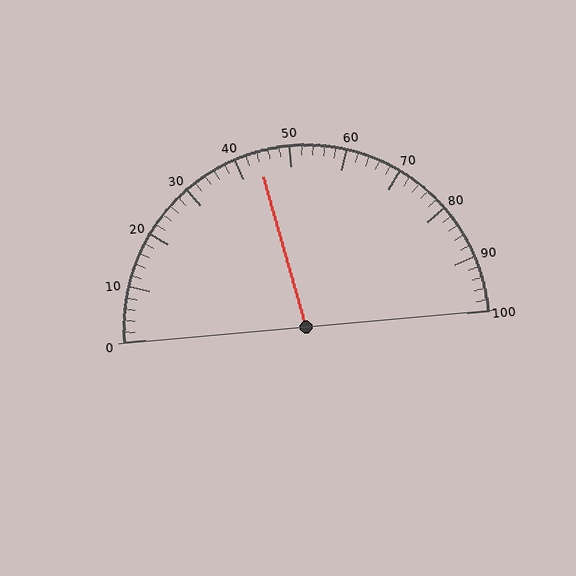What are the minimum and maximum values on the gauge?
The gauge ranges from 0 to 100.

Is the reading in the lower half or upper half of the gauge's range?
The reading is in the lower half of the range (0 to 100).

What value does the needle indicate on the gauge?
The needle indicates approximately 44.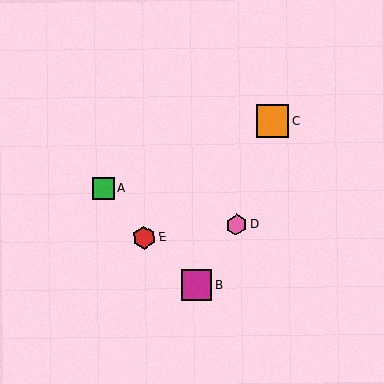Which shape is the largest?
The orange square (labeled C) is the largest.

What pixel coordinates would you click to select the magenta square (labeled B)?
Click at (197, 285) to select the magenta square B.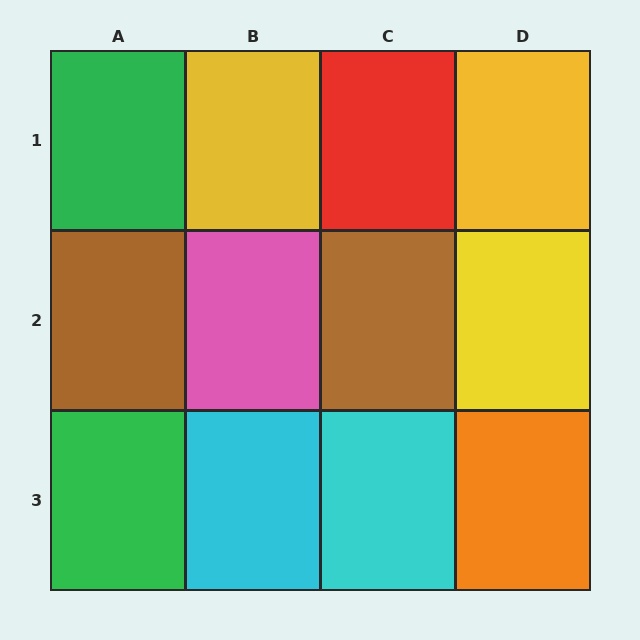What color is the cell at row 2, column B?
Pink.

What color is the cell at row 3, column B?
Cyan.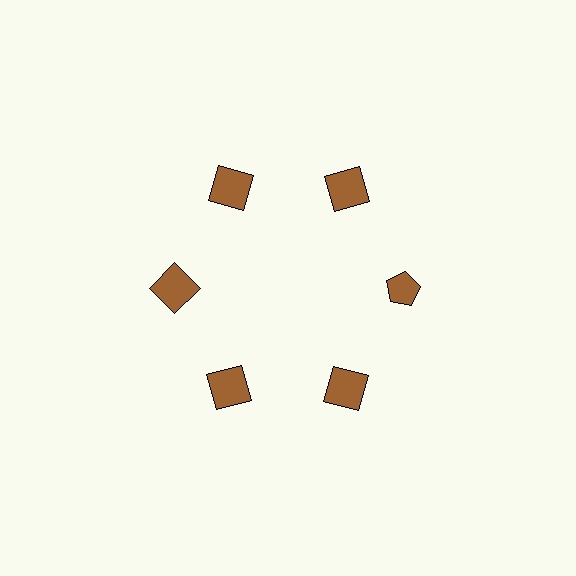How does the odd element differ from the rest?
It has a different shape: pentagon instead of square.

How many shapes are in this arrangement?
There are 6 shapes arranged in a ring pattern.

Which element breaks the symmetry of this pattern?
The brown pentagon at roughly the 3 o'clock position breaks the symmetry. All other shapes are brown squares.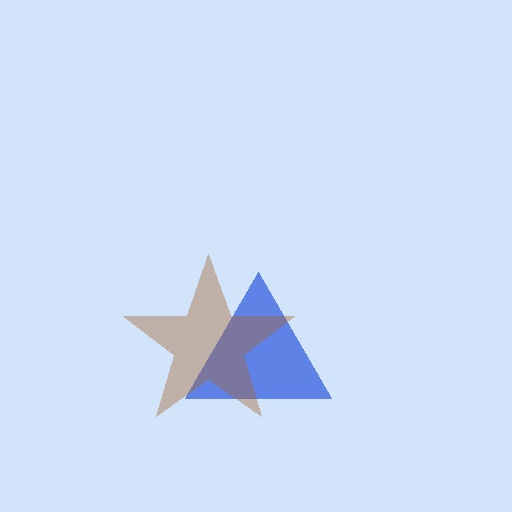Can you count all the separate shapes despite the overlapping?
Yes, there are 2 separate shapes.